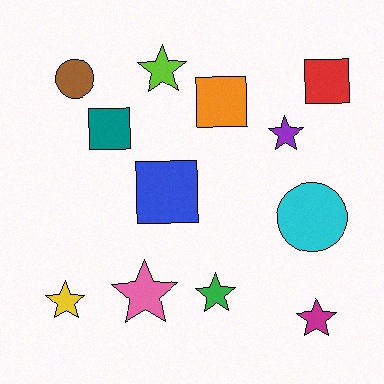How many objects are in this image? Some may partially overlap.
There are 12 objects.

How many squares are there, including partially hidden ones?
There are 4 squares.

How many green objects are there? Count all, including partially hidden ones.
There is 1 green object.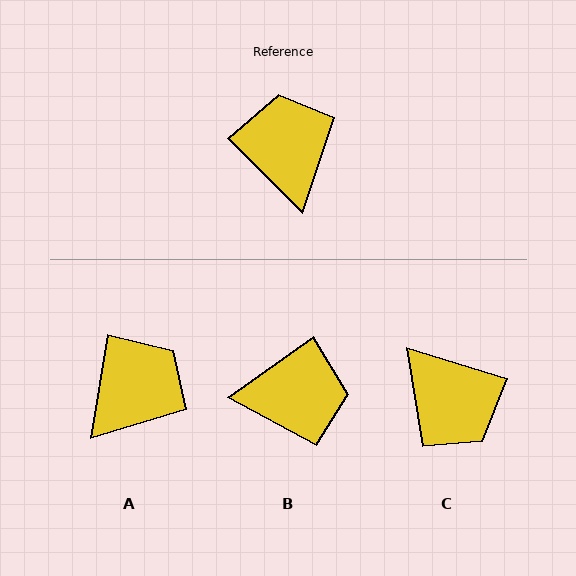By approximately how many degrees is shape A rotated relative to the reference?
Approximately 55 degrees clockwise.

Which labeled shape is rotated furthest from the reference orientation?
C, about 152 degrees away.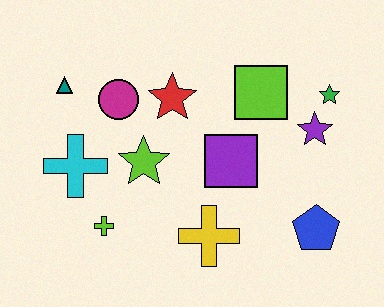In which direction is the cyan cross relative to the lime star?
The cyan cross is to the left of the lime star.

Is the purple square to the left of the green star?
Yes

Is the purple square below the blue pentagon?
No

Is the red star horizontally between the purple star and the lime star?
Yes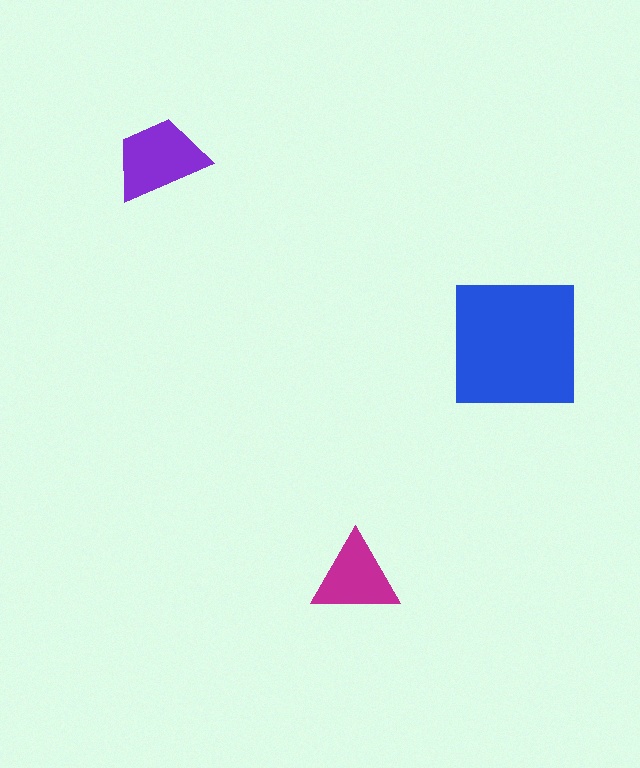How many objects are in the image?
There are 3 objects in the image.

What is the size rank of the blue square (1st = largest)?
1st.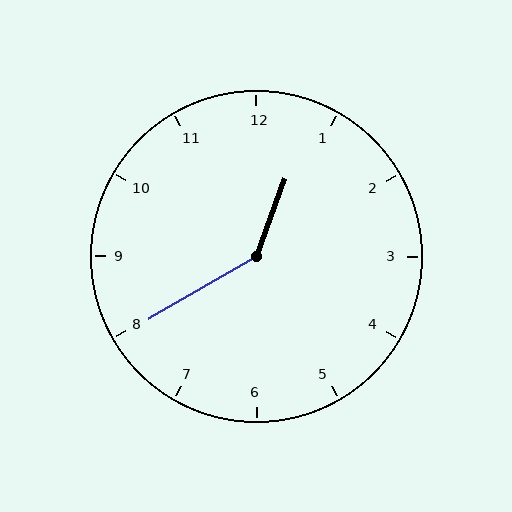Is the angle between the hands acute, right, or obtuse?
It is obtuse.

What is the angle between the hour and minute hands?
Approximately 140 degrees.